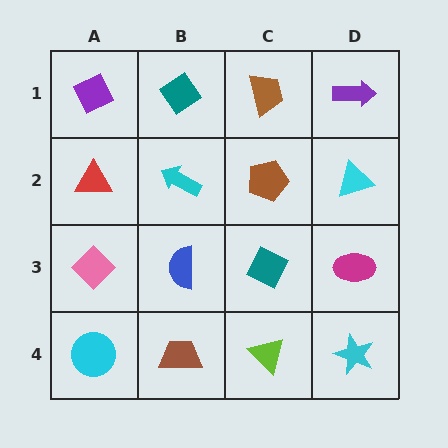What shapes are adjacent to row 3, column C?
A brown pentagon (row 2, column C), a lime triangle (row 4, column C), a blue semicircle (row 3, column B), a magenta ellipse (row 3, column D).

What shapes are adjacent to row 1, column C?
A brown pentagon (row 2, column C), a teal diamond (row 1, column B), a purple arrow (row 1, column D).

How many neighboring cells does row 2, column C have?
4.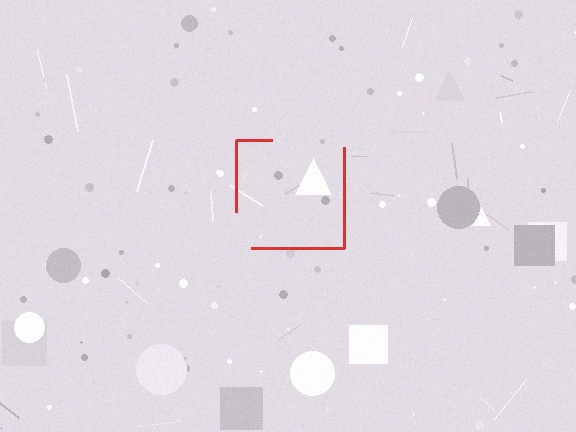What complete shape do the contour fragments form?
The contour fragments form a square.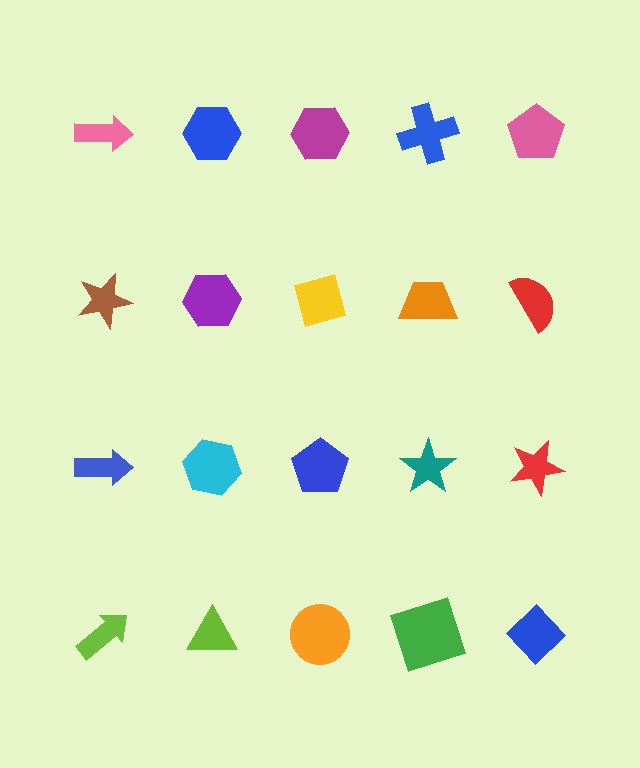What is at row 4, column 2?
A lime triangle.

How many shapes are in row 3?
5 shapes.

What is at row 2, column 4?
An orange trapezoid.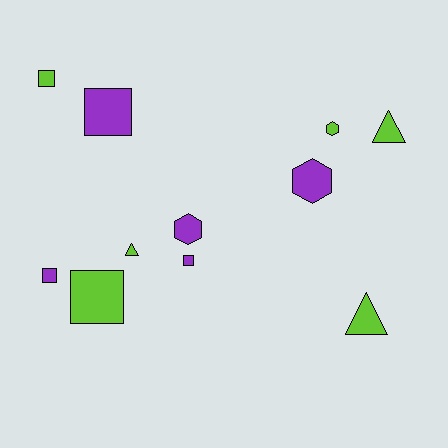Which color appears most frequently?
Lime, with 6 objects.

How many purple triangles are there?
There are no purple triangles.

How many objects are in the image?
There are 11 objects.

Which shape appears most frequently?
Square, with 5 objects.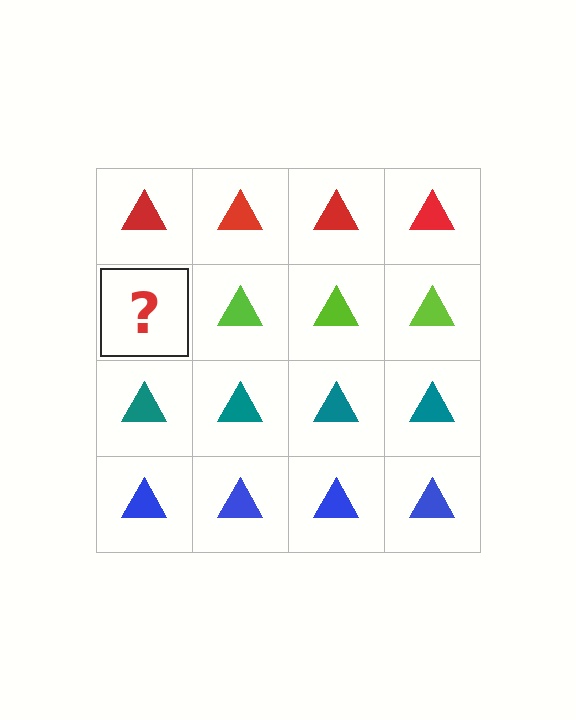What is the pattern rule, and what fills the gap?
The rule is that each row has a consistent color. The gap should be filled with a lime triangle.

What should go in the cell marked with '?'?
The missing cell should contain a lime triangle.